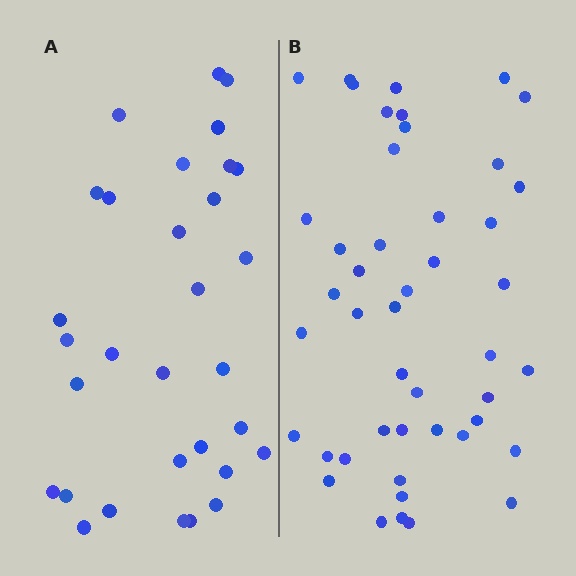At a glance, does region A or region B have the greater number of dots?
Region B (the right region) has more dots.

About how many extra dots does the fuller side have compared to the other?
Region B has approximately 15 more dots than region A.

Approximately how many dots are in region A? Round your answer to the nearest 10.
About 30 dots. (The exact count is 31, which rounds to 30.)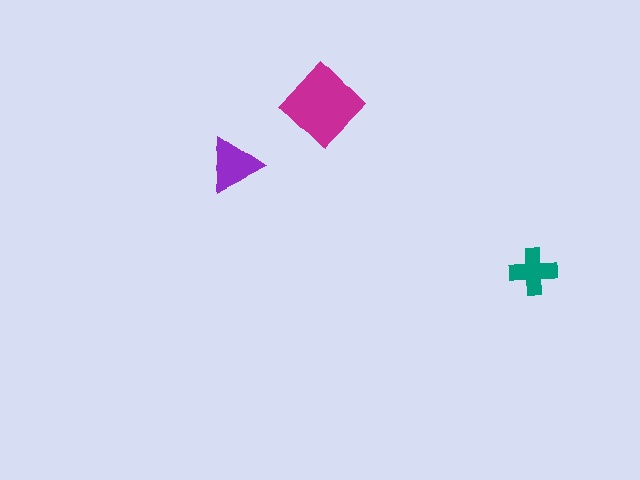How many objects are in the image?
There are 3 objects in the image.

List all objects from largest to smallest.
The magenta diamond, the purple triangle, the teal cross.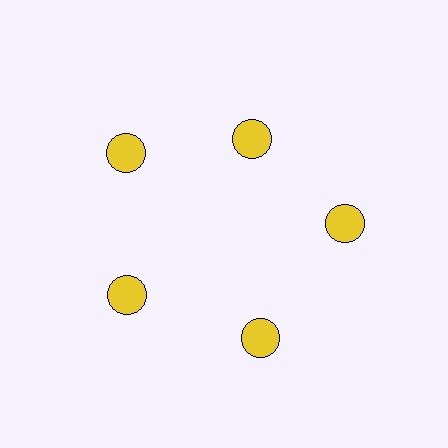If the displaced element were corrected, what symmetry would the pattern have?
It would have 5-fold rotational symmetry — the pattern would map onto itself every 72 degrees.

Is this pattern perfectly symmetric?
No. The 5 yellow circles are arranged in a ring, but one element near the 1 o'clock position is pulled inward toward the center, breaking the 5-fold rotational symmetry.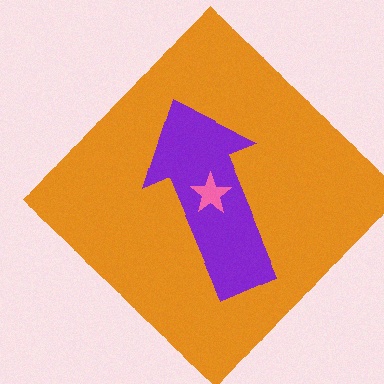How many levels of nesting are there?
3.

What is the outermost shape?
The orange diamond.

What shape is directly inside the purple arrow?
The pink star.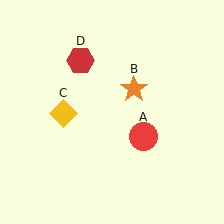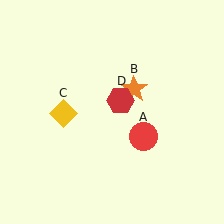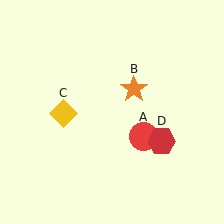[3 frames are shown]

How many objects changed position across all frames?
1 object changed position: red hexagon (object D).